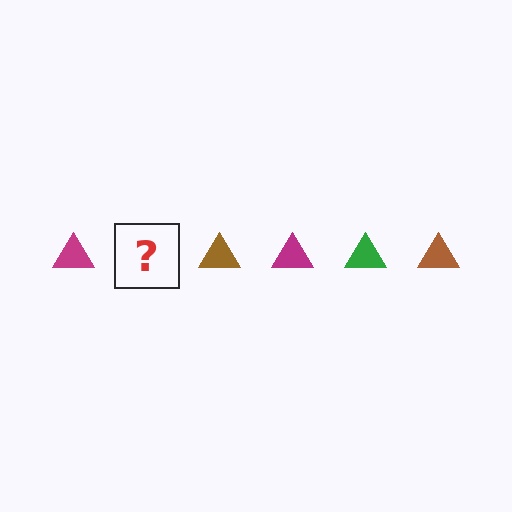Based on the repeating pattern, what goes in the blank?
The blank should be a green triangle.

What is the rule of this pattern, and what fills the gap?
The rule is that the pattern cycles through magenta, green, brown triangles. The gap should be filled with a green triangle.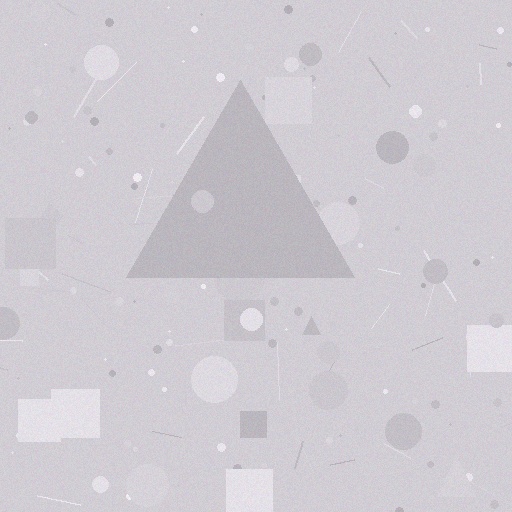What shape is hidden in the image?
A triangle is hidden in the image.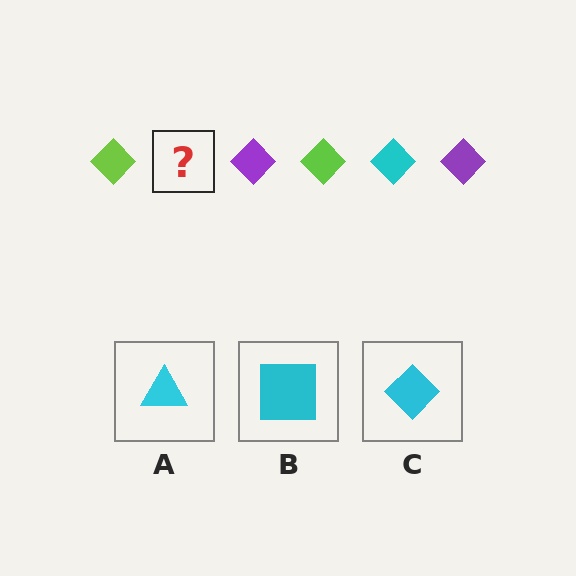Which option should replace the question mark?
Option C.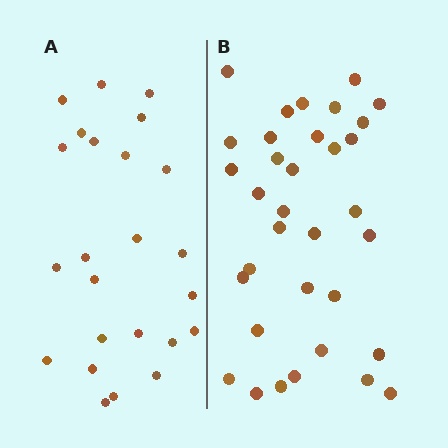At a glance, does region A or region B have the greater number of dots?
Region B (the right region) has more dots.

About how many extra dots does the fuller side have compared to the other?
Region B has roughly 10 or so more dots than region A.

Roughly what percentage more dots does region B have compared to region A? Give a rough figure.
About 40% more.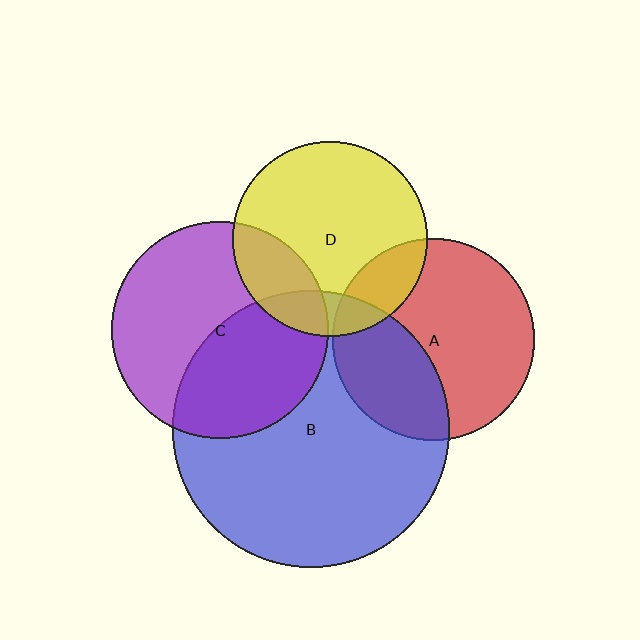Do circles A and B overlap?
Yes.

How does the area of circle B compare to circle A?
Approximately 1.9 times.